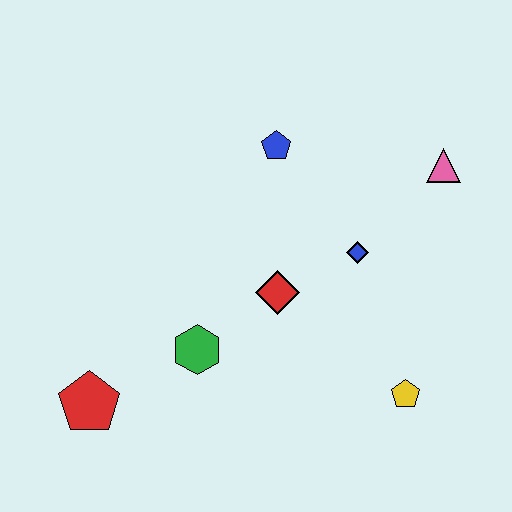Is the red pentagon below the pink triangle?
Yes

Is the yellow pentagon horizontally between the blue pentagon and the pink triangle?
Yes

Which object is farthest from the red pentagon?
The pink triangle is farthest from the red pentagon.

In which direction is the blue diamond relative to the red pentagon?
The blue diamond is to the right of the red pentagon.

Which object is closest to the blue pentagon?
The blue diamond is closest to the blue pentagon.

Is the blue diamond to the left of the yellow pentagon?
Yes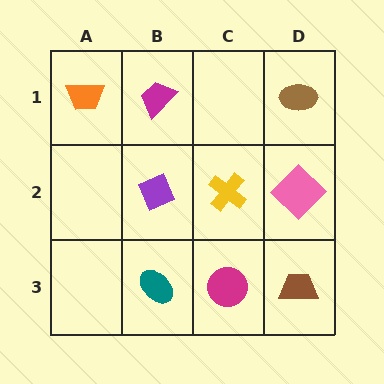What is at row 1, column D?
A brown ellipse.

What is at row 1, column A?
An orange trapezoid.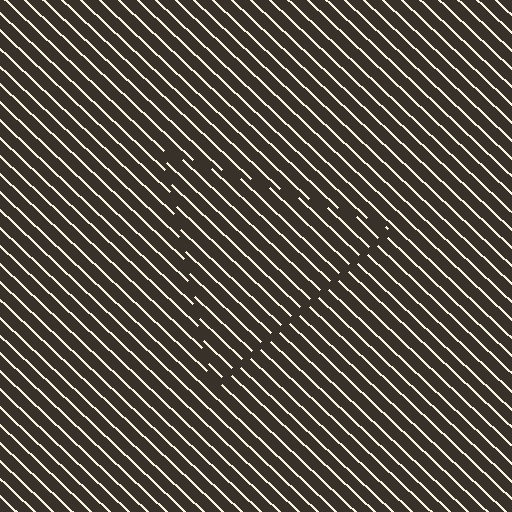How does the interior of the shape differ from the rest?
The interior of the shape contains the same grating, shifted by half a period — the contour is defined by the phase discontinuity where line-ends from the inner and outer gratings abut.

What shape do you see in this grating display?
An illusory triangle. The interior of the shape contains the same grating, shifted by half a period — the contour is defined by the phase discontinuity where line-ends from the inner and outer gratings abut.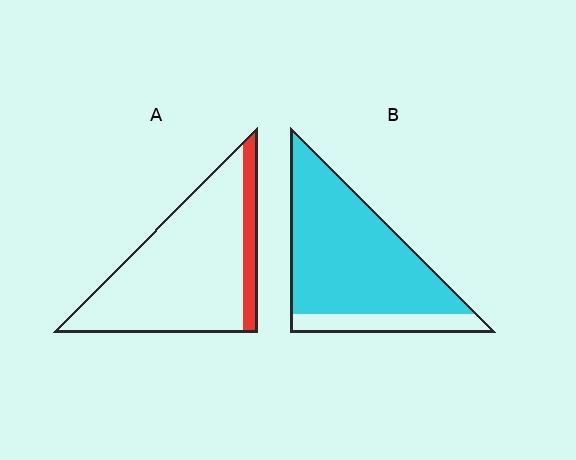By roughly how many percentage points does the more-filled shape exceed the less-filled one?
By roughly 70 percentage points (B over A).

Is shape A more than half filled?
No.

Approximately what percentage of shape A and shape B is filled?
A is approximately 15% and B is approximately 80%.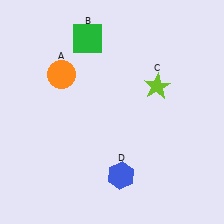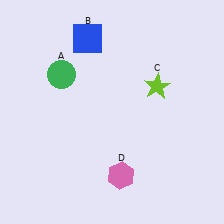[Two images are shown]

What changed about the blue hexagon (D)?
In Image 1, D is blue. In Image 2, it changed to pink.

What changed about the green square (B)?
In Image 1, B is green. In Image 2, it changed to blue.